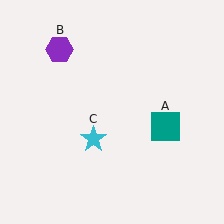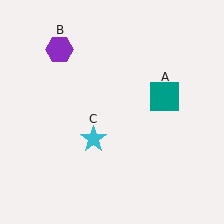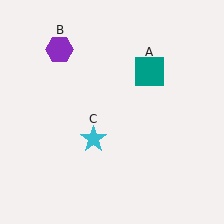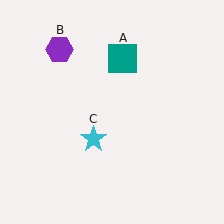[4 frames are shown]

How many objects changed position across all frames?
1 object changed position: teal square (object A).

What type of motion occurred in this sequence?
The teal square (object A) rotated counterclockwise around the center of the scene.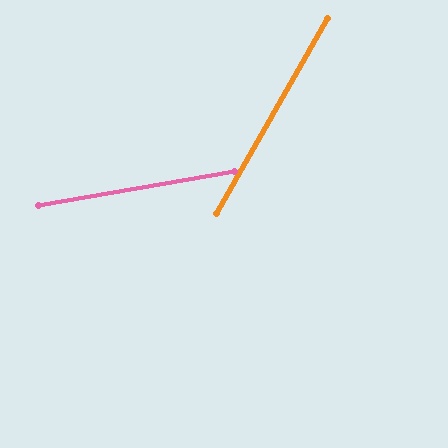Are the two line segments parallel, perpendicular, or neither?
Neither parallel nor perpendicular — they differ by about 51°.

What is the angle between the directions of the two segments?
Approximately 51 degrees.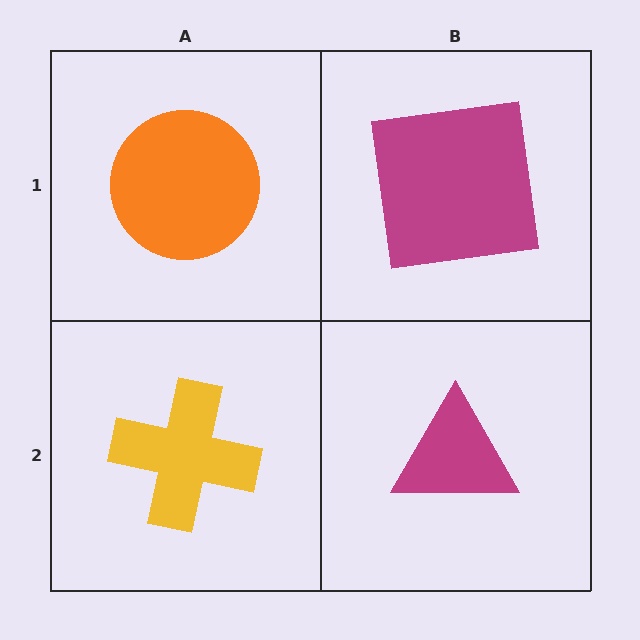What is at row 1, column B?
A magenta square.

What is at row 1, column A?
An orange circle.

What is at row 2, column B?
A magenta triangle.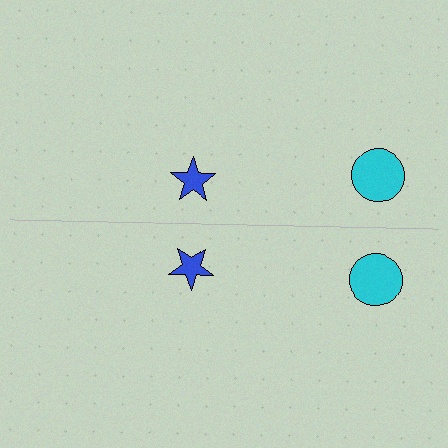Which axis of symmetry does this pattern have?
The pattern has a horizontal axis of symmetry running through the center of the image.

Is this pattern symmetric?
Yes, this pattern has bilateral (reflection) symmetry.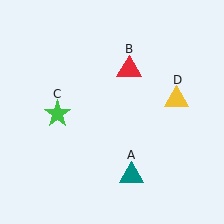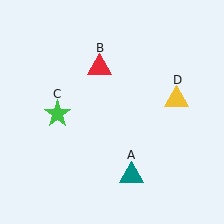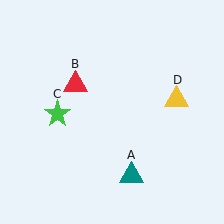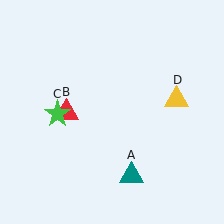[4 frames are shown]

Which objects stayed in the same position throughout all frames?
Teal triangle (object A) and green star (object C) and yellow triangle (object D) remained stationary.